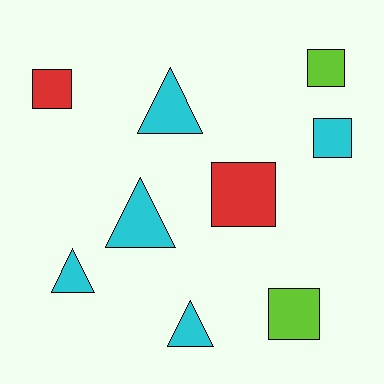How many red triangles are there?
There are no red triangles.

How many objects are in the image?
There are 9 objects.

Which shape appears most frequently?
Square, with 5 objects.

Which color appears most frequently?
Cyan, with 5 objects.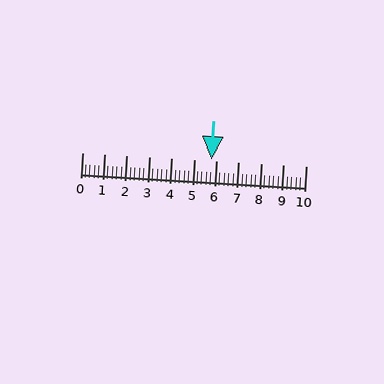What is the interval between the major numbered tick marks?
The major tick marks are spaced 1 units apart.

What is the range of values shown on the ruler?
The ruler shows values from 0 to 10.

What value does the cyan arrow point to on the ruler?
The cyan arrow points to approximately 5.8.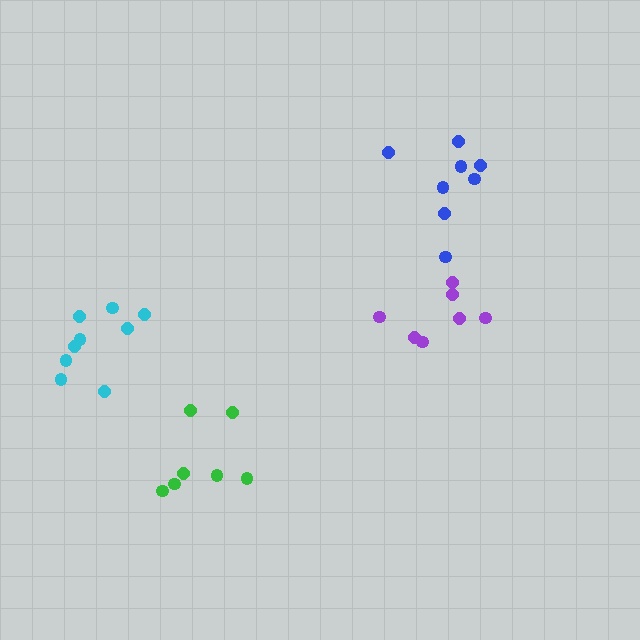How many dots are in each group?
Group 1: 7 dots, Group 2: 9 dots, Group 3: 7 dots, Group 4: 8 dots (31 total).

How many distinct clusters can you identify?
There are 4 distinct clusters.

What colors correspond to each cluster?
The clusters are colored: purple, cyan, green, blue.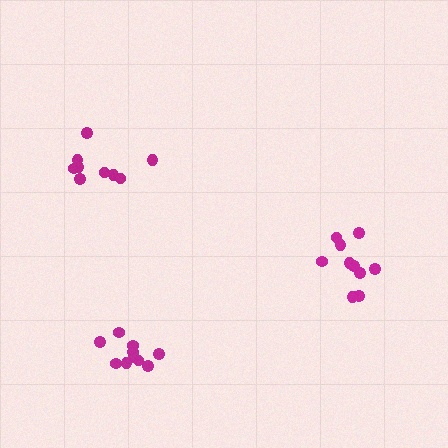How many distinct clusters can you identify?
There are 3 distinct clusters.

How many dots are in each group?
Group 1: 9 dots, Group 2: 10 dots, Group 3: 10 dots (29 total).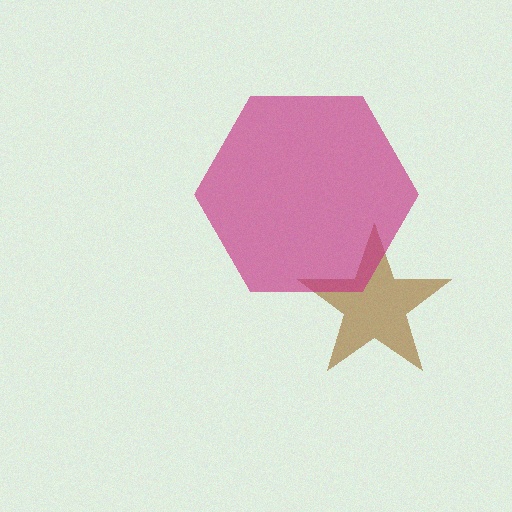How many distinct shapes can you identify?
There are 2 distinct shapes: a brown star, a magenta hexagon.